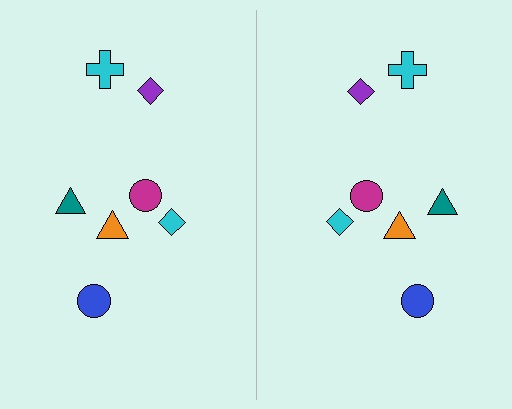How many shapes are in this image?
There are 14 shapes in this image.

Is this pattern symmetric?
Yes, this pattern has bilateral (reflection) symmetry.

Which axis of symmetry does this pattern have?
The pattern has a vertical axis of symmetry running through the center of the image.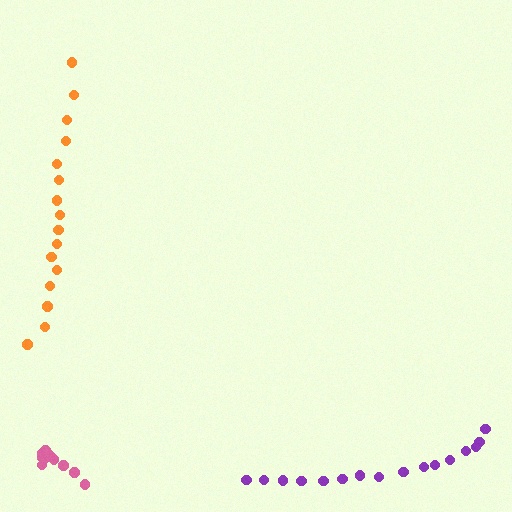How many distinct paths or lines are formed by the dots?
There are 3 distinct paths.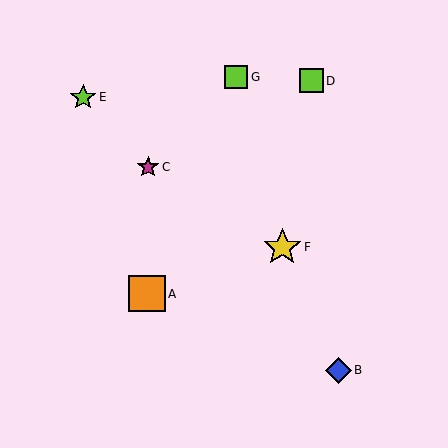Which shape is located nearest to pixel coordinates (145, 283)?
The orange square (labeled A) at (147, 294) is nearest to that location.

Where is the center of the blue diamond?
The center of the blue diamond is at (338, 370).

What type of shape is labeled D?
Shape D is a lime square.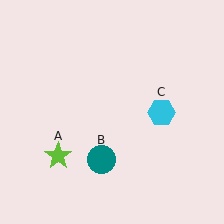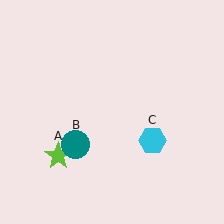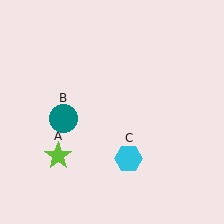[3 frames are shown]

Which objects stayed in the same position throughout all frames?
Lime star (object A) remained stationary.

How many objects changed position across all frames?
2 objects changed position: teal circle (object B), cyan hexagon (object C).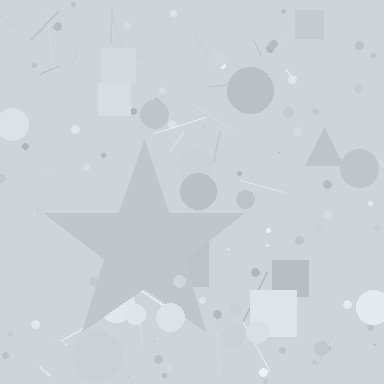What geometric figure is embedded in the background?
A star is embedded in the background.